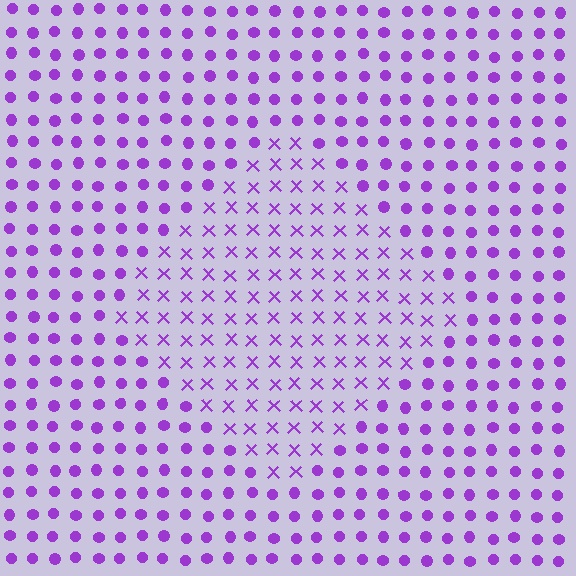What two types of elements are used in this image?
The image uses X marks inside the diamond region and circles outside it.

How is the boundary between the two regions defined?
The boundary is defined by a change in element shape: X marks inside vs. circles outside. All elements share the same color and spacing.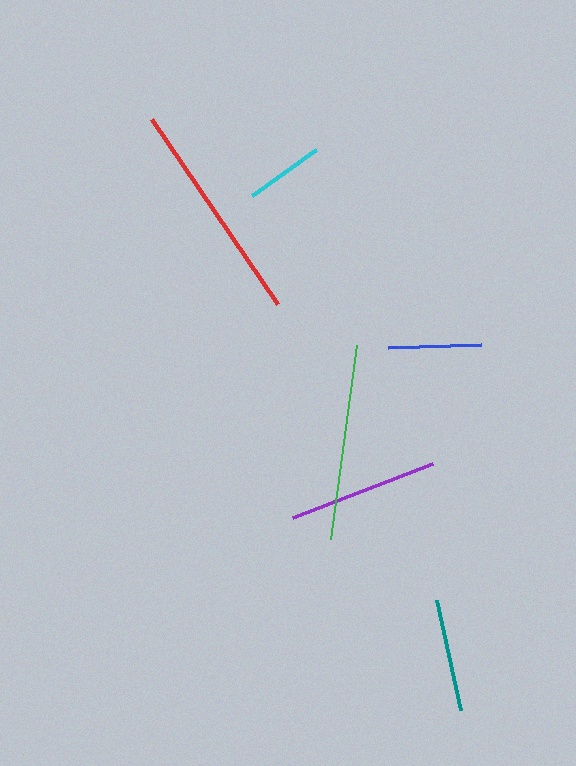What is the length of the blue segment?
The blue segment is approximately 93 pixels long.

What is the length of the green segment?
The green segment is approximately 196 pixels long.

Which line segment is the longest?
The red line is the longest at approximately 224 pixels.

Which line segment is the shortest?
The cyan line is the shortest at approximately 79 pixels.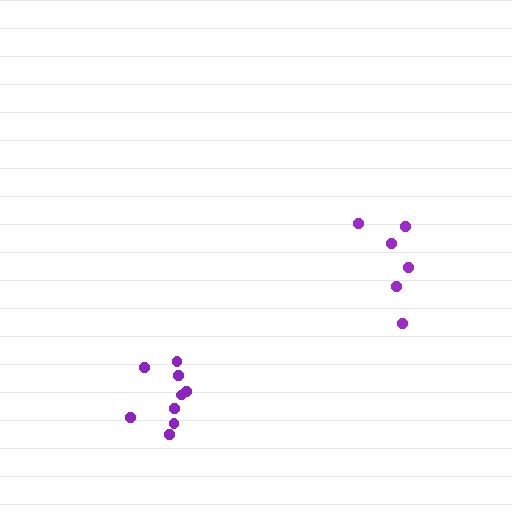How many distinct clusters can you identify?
There are 2 distinct clusters.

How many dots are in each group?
Group 1: 9 dots, Group 2: 6 dots (15 total).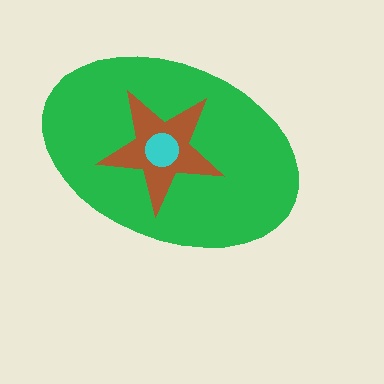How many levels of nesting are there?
3.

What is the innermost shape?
The cyan circle.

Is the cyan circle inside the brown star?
Yes.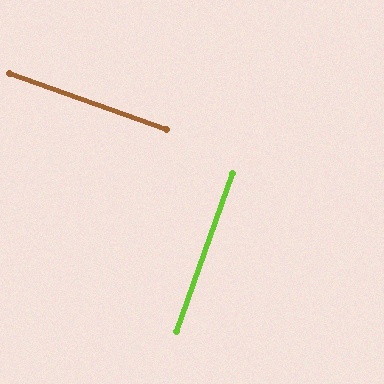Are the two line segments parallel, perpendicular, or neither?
Perpendicular — they meet at approximately 90°.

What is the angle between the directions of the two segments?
Approximately 90 degrees.